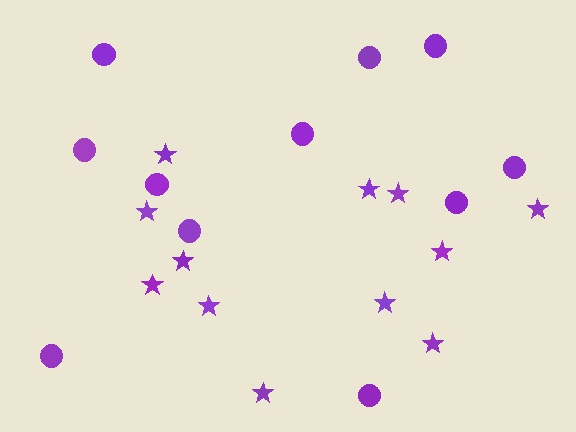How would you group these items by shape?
There are 2 groups: one group of stars (12) and one group of circles (11).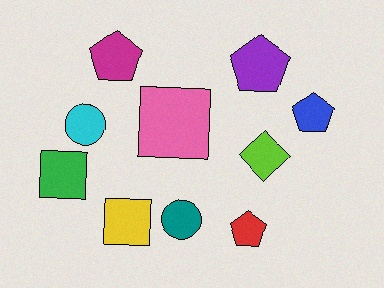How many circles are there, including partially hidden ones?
There are 2 circles.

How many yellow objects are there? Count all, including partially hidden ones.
There is 1 yellow object.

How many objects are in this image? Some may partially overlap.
There are 10 objects.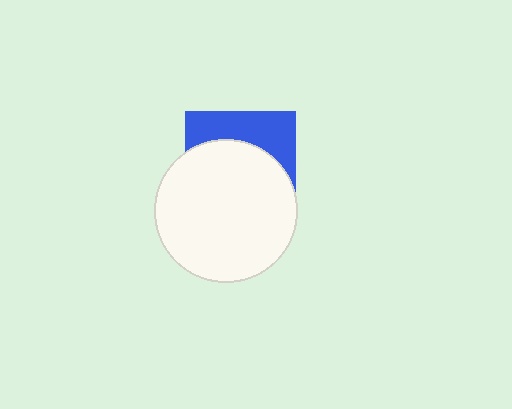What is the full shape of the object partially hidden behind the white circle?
The partially hidden object is a blue square.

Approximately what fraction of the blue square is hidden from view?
Roughly 66% of the blue square is hidden behind the white circle.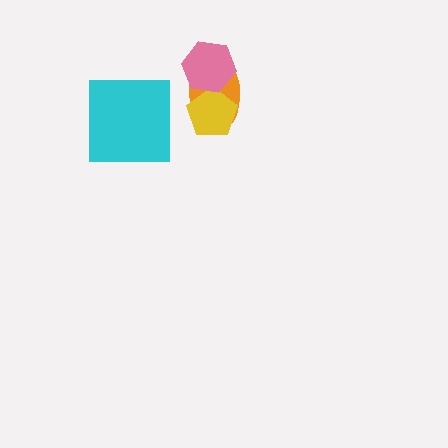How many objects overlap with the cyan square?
0 objects overlap with the cyan square.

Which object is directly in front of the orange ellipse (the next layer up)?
The yellow pentagon is directly in front of the orange ellipse.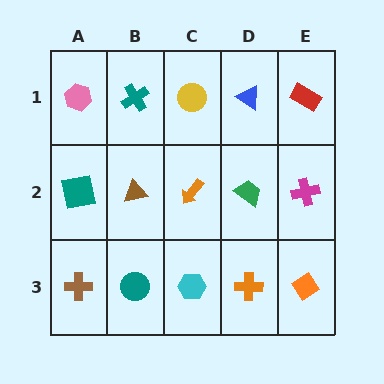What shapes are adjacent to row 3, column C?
An orange arrow (row 2, column C), a teal circle (row 3, column B), an orange cross (row 3, column D).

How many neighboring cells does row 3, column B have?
3.